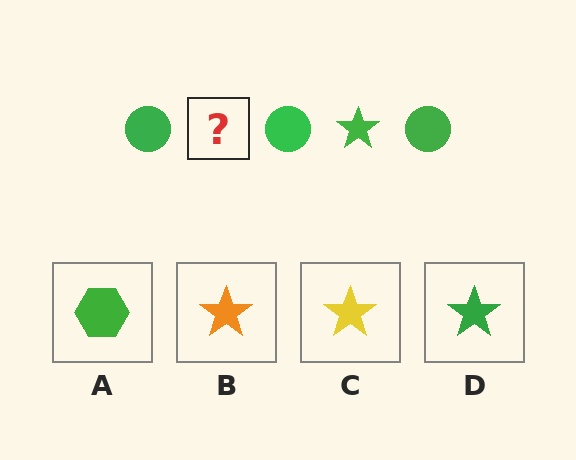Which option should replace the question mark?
Option D.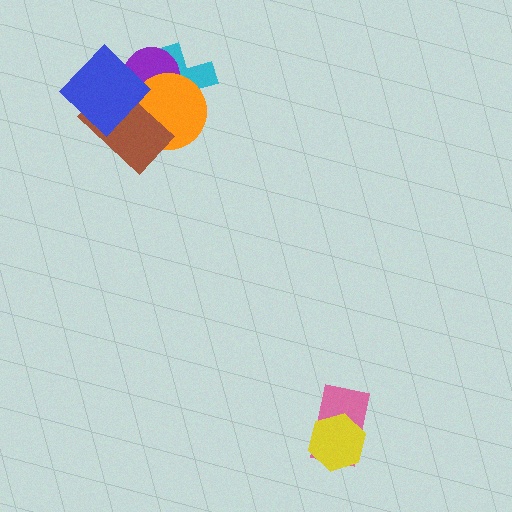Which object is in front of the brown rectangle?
The blue diamond is in front of the brown rectangle.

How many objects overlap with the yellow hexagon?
1 object overlaps with the yellow hexagon.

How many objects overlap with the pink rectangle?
1 object overlaps with the pink rectangle.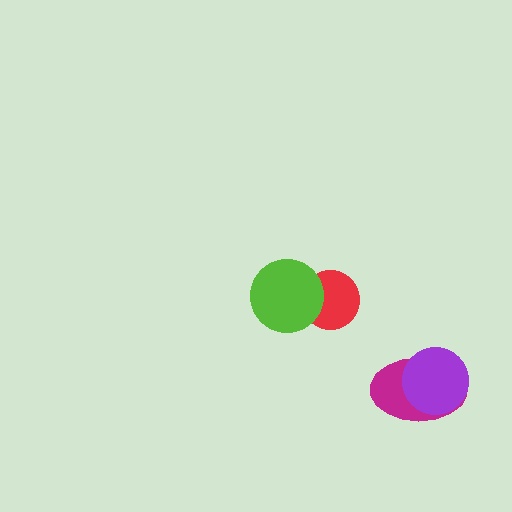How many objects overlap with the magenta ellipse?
1 object overlaps with the magenta ellipse.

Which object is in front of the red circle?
The lime circle is in front of the red circle.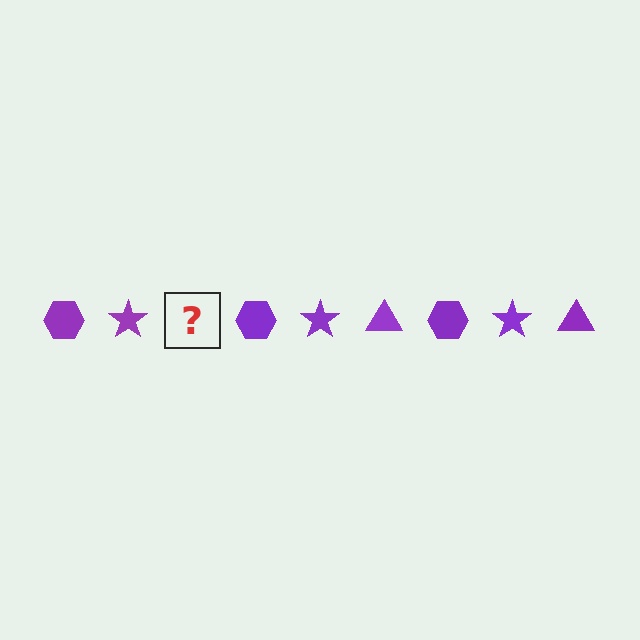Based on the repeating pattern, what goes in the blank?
The blank should be a purple triangle.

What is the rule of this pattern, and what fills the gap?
The rule is that the pattern cycles through hexagon, star, triangle shapes in purple. The gap should be filled with a purple triangle.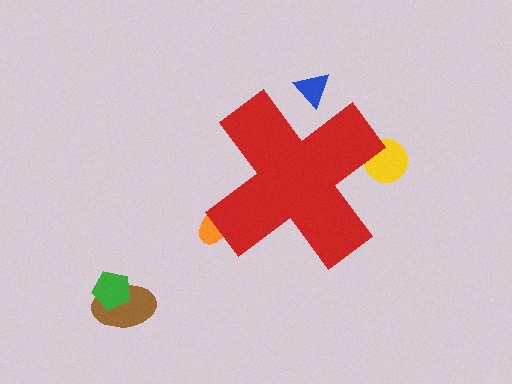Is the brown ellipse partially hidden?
No, the brown ellipse is fully visible.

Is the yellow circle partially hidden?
Yes, the yellow circle is partially hidden behind the red cross.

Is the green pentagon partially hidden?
No, the green pentagon is fully visible.